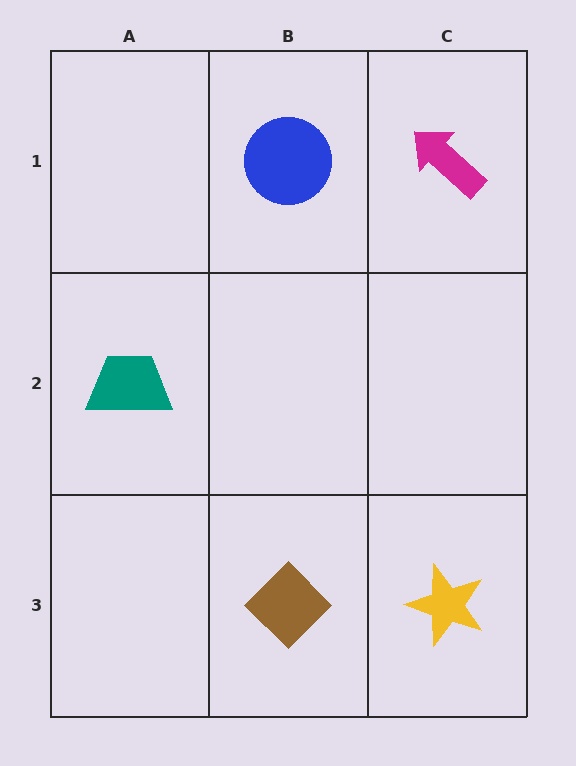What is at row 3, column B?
A brown diamond.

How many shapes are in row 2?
1 shape.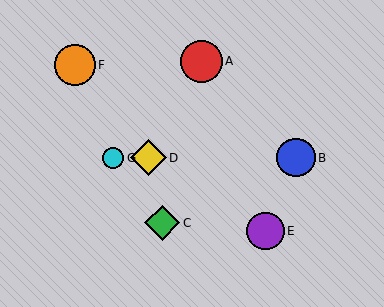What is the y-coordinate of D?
Object D is at y≈158.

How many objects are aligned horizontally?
3 objects (B, D, G) are aligned horizontally.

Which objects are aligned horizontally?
Objects B, D, G are aligned horizontally.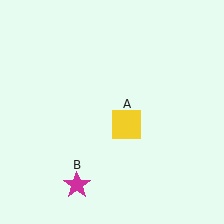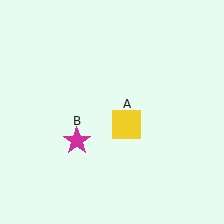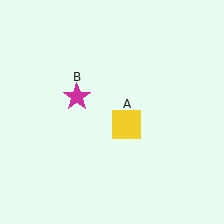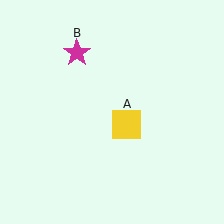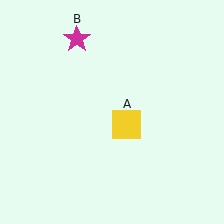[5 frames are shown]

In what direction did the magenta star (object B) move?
The magenta star (object B) moved up.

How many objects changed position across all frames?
1 object changed position: magenta star (object B).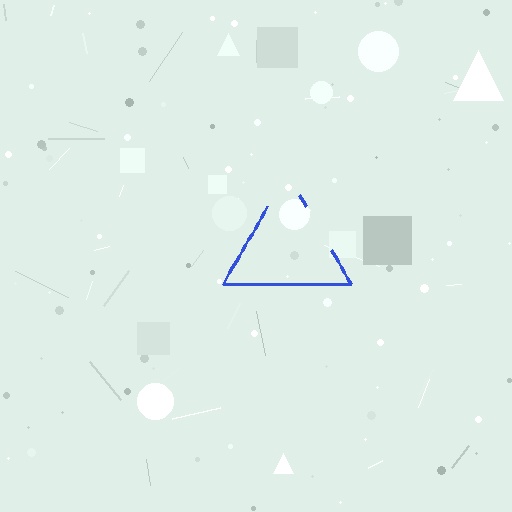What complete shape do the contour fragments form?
The contour fragments form a triangle.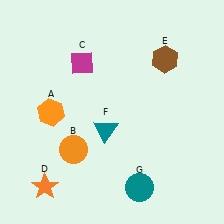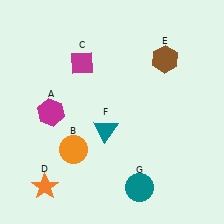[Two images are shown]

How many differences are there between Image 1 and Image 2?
There is 1 difference between the two images.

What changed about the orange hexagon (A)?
In Image 1, A is orange. In Image 2, it changed to magenta.